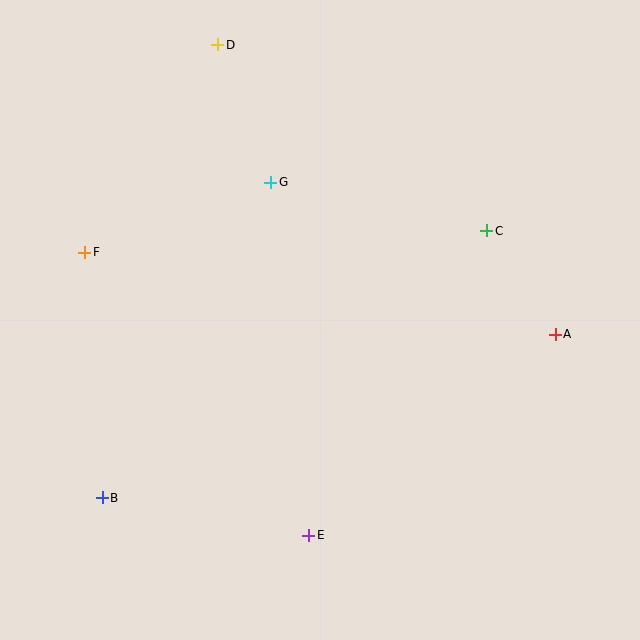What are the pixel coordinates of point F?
Point F is at (85, 252).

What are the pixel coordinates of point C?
Point C is at (487, 231).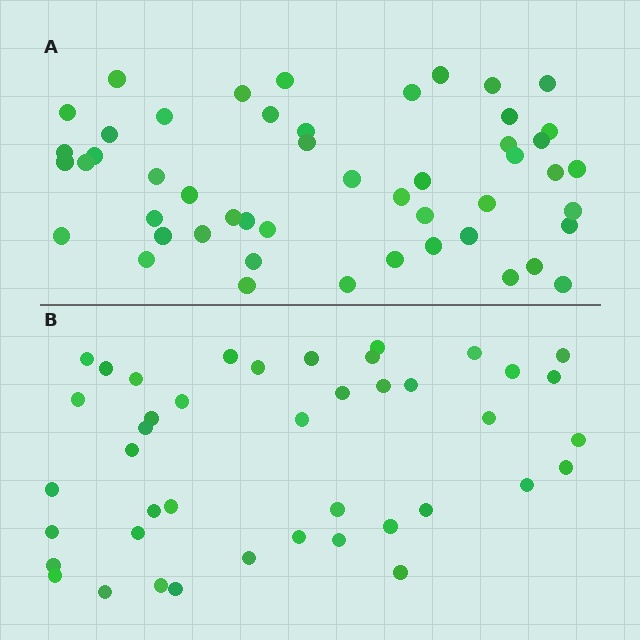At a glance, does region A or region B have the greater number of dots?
Region A (the top region) has more dots.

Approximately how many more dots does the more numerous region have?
Region A has roughly 8 or so more dots than region B.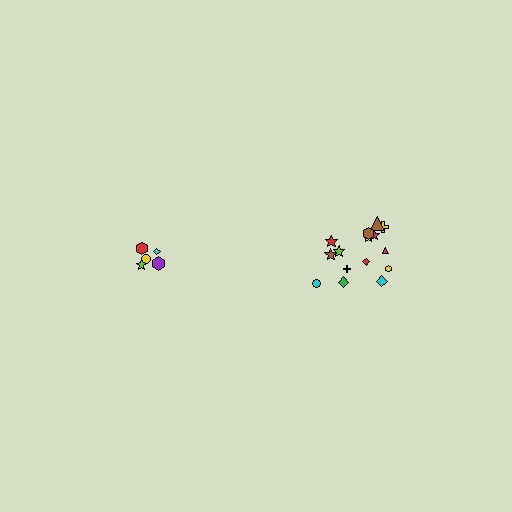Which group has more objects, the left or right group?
The right group.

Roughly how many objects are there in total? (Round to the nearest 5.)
Roughly 20 objects in total.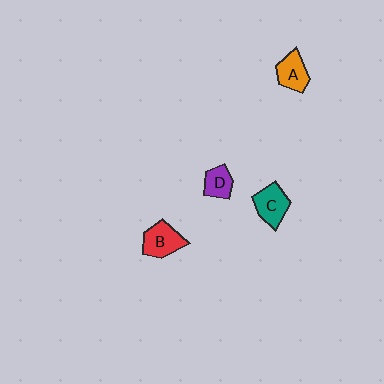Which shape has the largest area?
Shape B (red).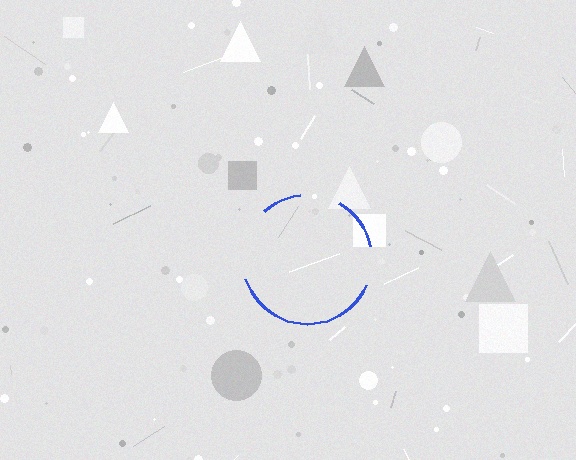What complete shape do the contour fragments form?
The contour fragments form a circle.